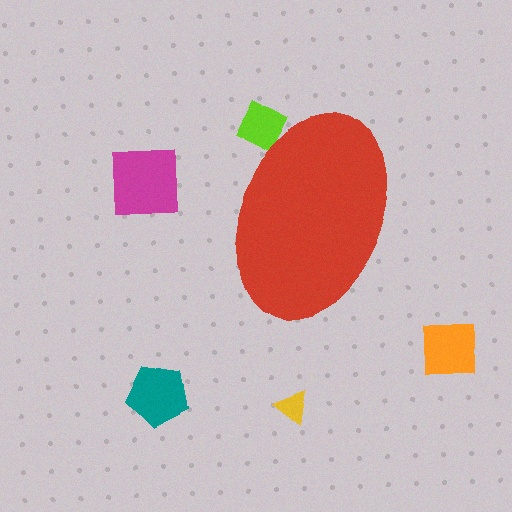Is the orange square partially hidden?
No, the orange square is fully visible.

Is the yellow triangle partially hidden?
No, the yellow triangle is fully visible.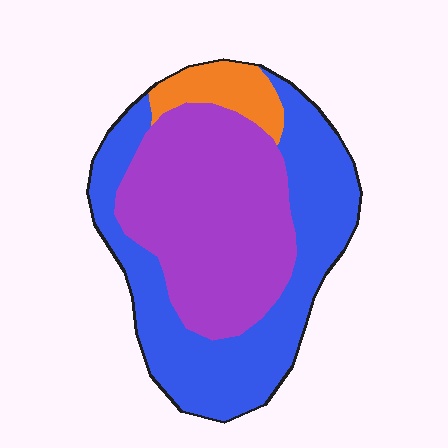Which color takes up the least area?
Orange, at roughly 10%.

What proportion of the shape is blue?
Blue takes up about one half (1/2) of the shape.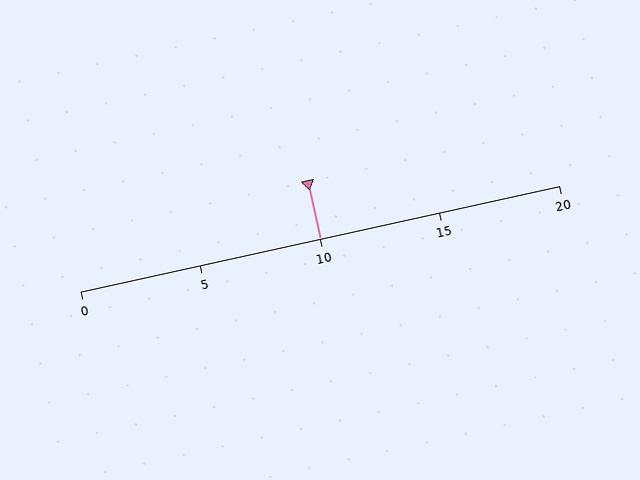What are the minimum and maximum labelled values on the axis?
The axis runs from 0 to 20.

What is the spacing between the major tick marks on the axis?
The major ticks are spaced 5 apart.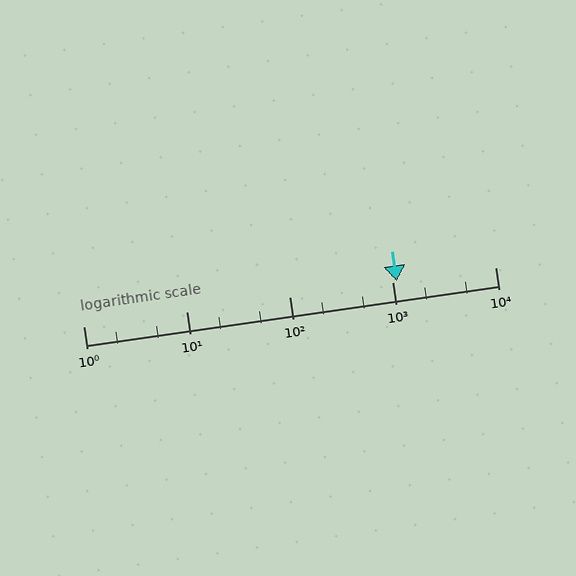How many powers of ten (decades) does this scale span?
The scale spans 4 decades, from 1 to 10000.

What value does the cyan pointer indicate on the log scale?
The pointer indicates approximately 1100.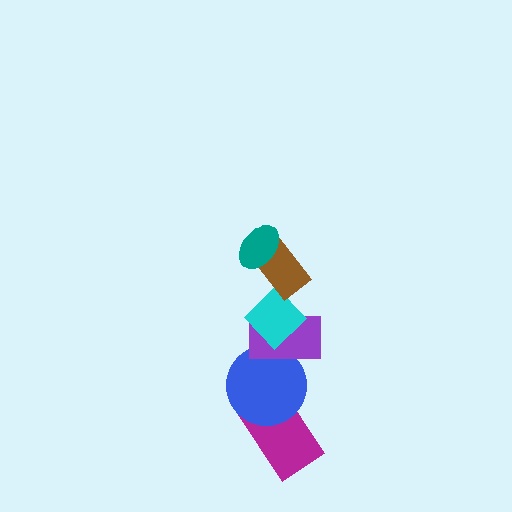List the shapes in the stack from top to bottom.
From top to bottom: the teal ellipse, the brown rectangle, the cyan diamond, the purple rectangle, the blue circle, the magenta rectangle.